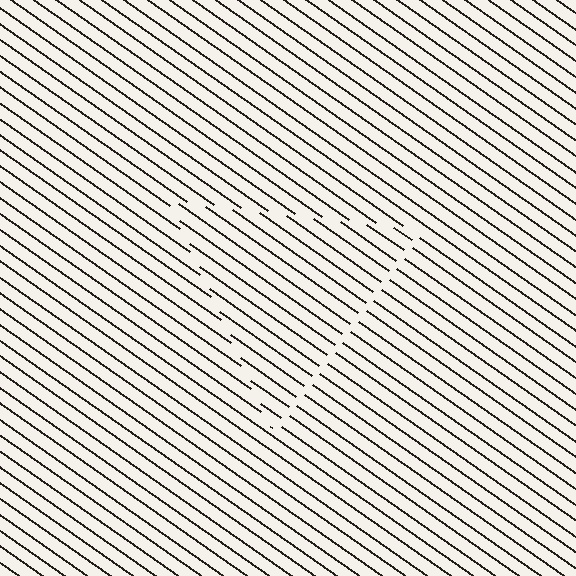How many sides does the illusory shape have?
3 sides — the line-ends trace a triangle.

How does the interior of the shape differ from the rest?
The interior of the shape contains the same grating, shifted by half a period — the contour is defined by the phase discontinuity where line-ends from the inner and outer gratings abut.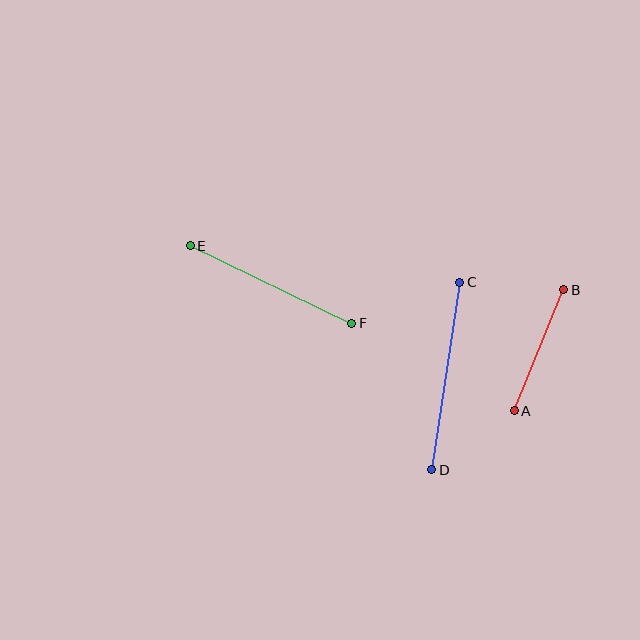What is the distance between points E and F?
The distance is approximately 179 pixels.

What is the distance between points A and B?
The distance is approximately 131 pixels.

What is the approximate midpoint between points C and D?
The midpoint is at approximately (446, 376) pixels.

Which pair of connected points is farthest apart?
Points C and D are farthest apart.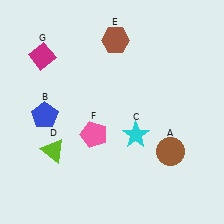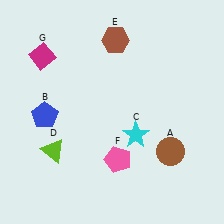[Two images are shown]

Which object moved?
The pink pentagon (F) moved down.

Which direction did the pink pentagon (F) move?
The pink pentagon (F) moved down.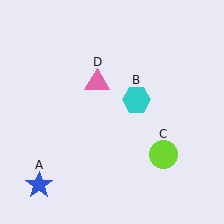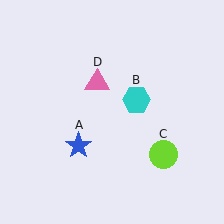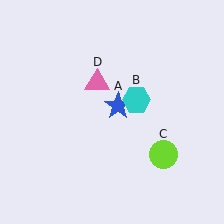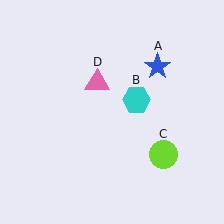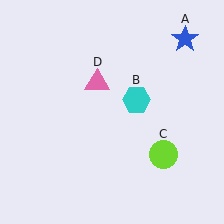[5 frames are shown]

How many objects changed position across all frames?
1 object changed position: blue star (object A).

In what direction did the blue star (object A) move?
The blue star (object A) moved up and to the right.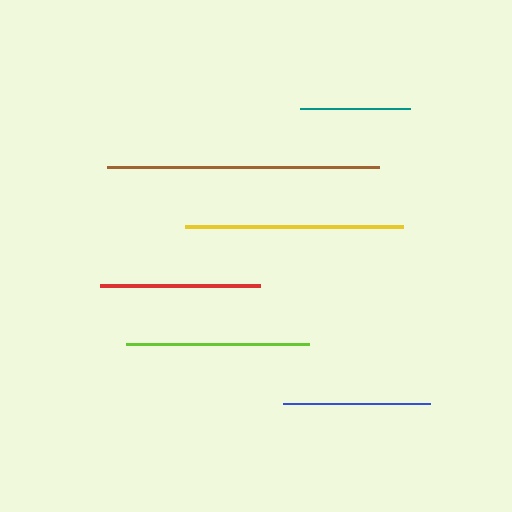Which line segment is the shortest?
The teal line is the shortest at approximately 110 pixels.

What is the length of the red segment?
The red segment is approximately 160 pixels long.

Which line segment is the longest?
The brown line is the longest at approximately 272 pixels.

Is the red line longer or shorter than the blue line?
The red line is longer than the blue line.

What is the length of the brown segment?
The brown segment is approximately 272 pixels long.